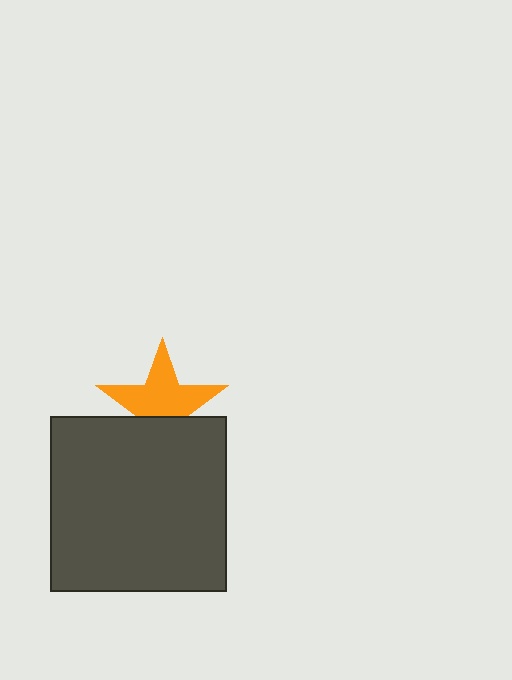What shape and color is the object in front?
The object in front is a dark gray square.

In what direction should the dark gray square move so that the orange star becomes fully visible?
The dark gray square should move down. That is the shortest direction to clear the overlap and leave the orange star fully visible.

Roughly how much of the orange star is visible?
About half of it is visible (roughly 63%).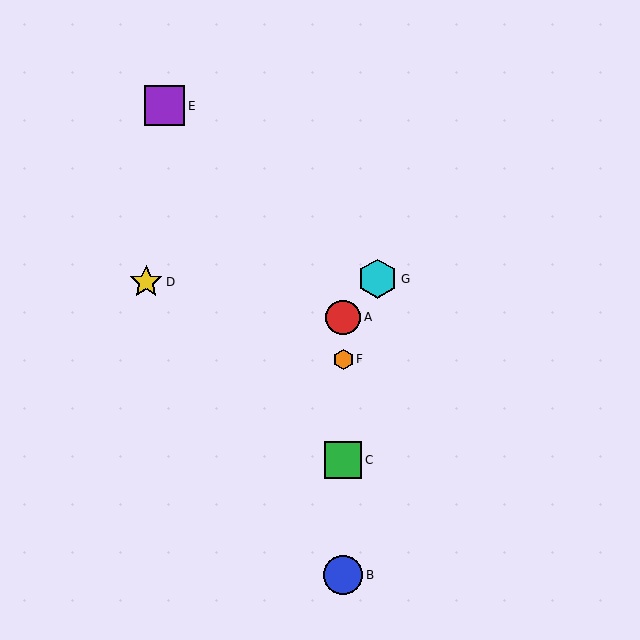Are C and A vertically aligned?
Yes, both are at x≈343.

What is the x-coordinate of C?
Object C is at x≈343.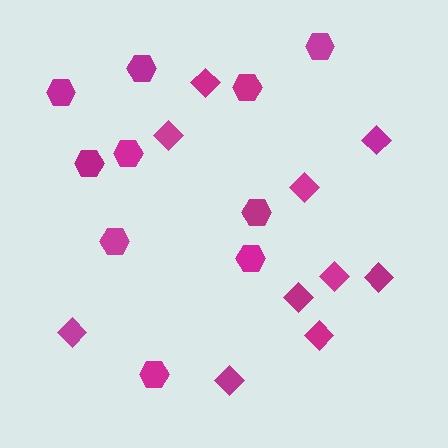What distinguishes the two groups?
There are 2 groups: one group of diamonds (10) and one group of hexagons (10).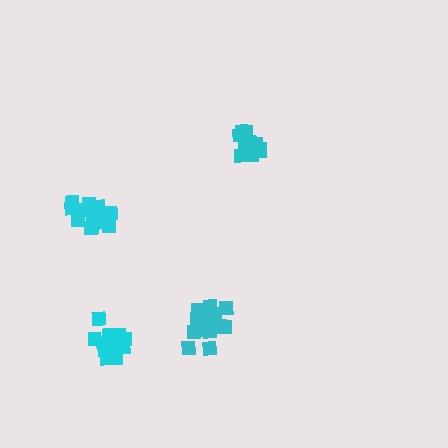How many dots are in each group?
Group 1: 14 dots, Group 2: 17 dots, Group 3: 18 dots, Group 4: 16 dots (65 total).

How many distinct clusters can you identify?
There are 4 distinct clusters.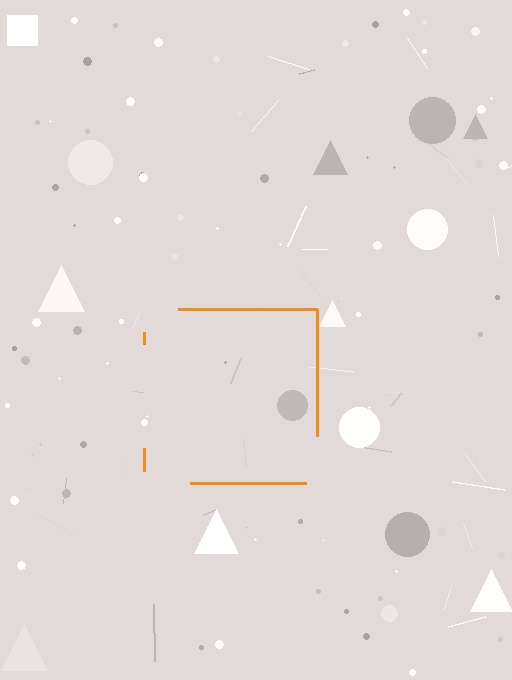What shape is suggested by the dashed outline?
The dashed outline suggests a square.